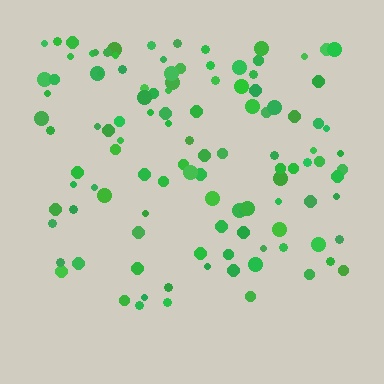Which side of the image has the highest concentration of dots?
The top.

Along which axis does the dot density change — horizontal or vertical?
Vertical.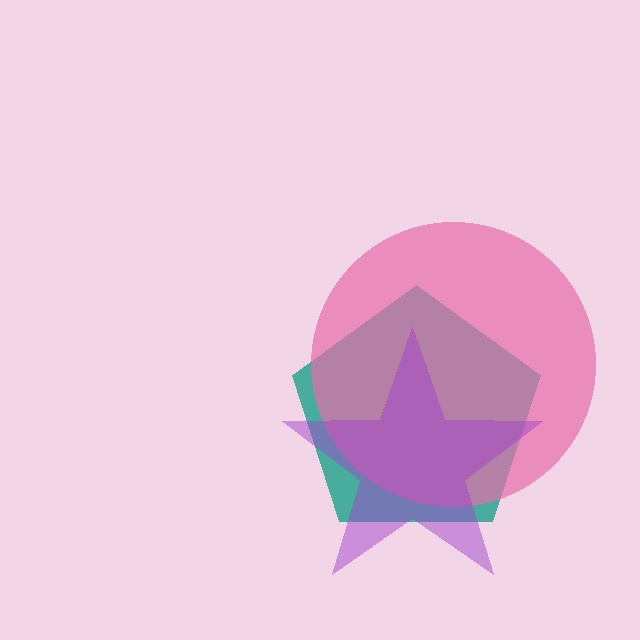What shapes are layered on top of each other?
The layered shapes are: a teal pentagon, a pink circle, a purple star.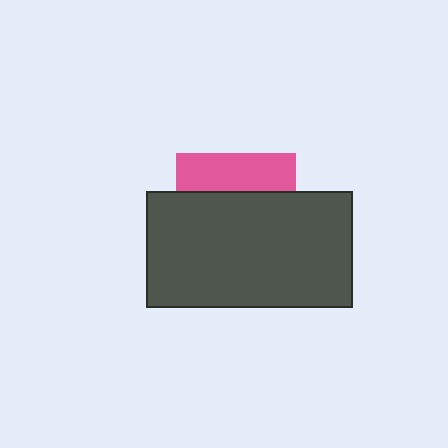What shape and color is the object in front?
The object in front is a dark gray rectangle.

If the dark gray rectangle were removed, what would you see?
You would see the complete pink square.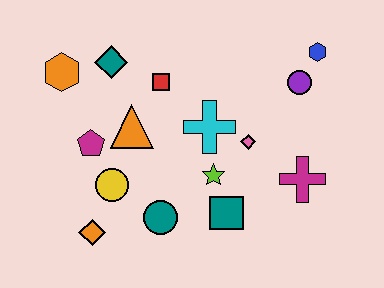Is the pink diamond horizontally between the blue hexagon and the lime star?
Yes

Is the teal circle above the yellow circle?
No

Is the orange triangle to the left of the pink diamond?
Yes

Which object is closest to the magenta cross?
The pink diamond is closest to the magenta cross.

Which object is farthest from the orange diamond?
The blue hexagon is farthest from the orange diamond.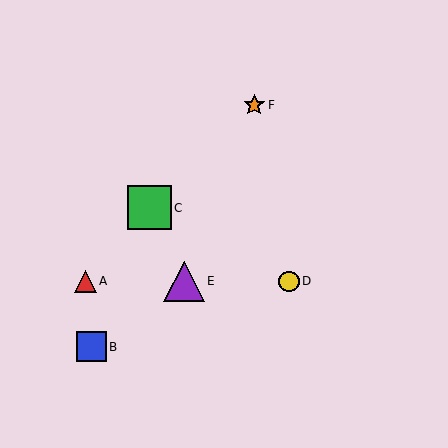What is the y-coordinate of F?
Object F is at y≈105.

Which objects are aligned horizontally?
Objects A, D, E are aligned horizontally.